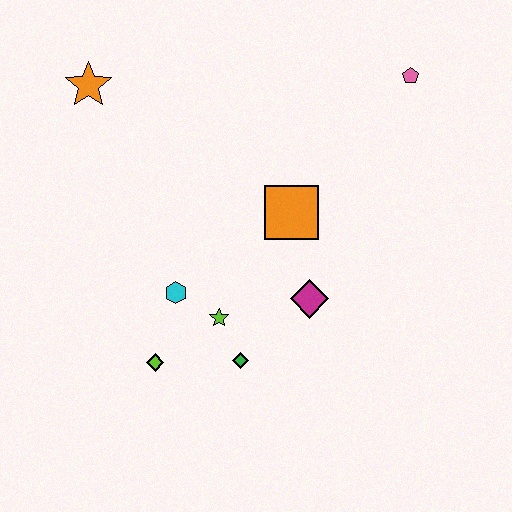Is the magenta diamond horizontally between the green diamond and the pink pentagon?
Yes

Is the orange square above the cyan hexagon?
Yes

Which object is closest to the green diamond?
The lime star is closest to the green diamond.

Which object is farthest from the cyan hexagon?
The pink pentagon is farthest from the cyan hexagon.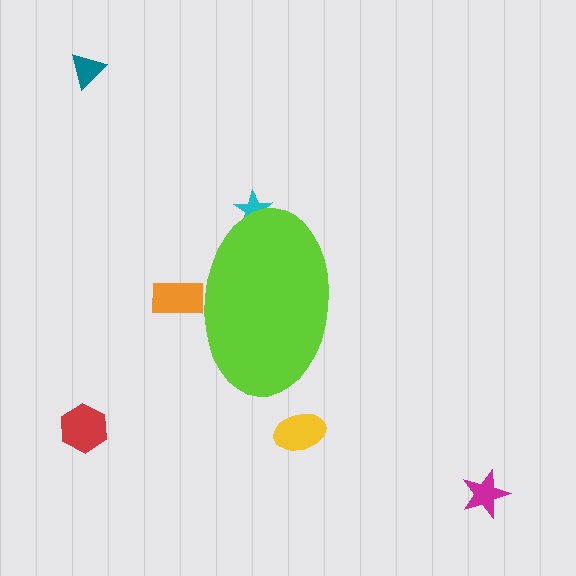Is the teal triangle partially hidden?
No, the teal triangle is fully visible.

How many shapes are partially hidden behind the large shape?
2 shapes are partially hidden.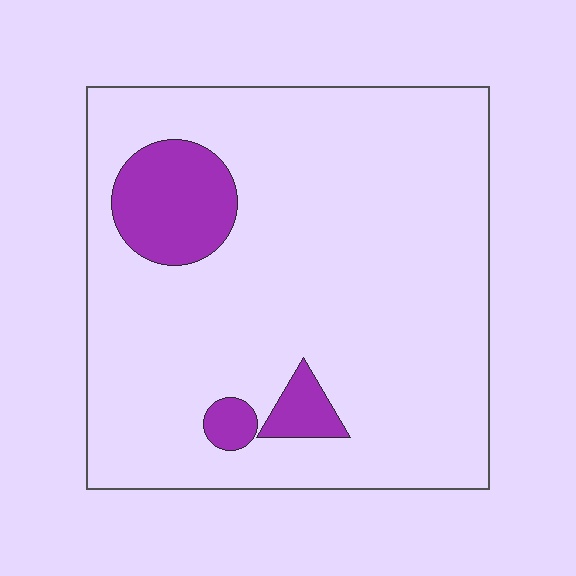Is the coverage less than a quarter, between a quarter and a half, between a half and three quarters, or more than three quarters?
Less than a quarter.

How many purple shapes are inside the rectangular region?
3.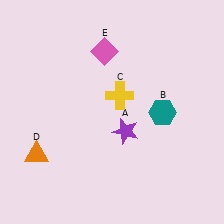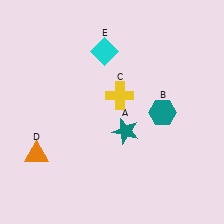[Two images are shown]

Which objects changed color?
A changed from purple to teal. E changed from pink to cyan.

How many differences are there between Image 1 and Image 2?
There are 2 differences between the two images.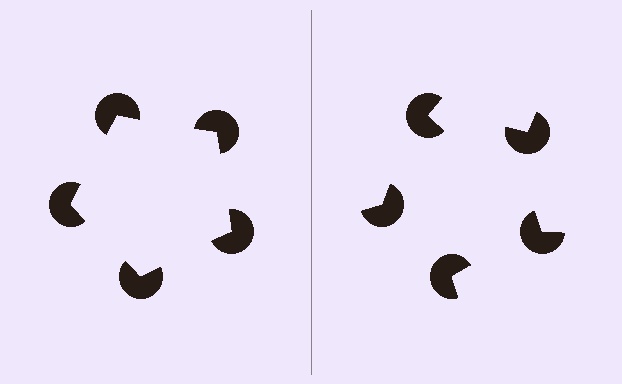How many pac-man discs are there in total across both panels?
10 — 5 on each side.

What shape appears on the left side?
An illusory pentagon.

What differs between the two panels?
The pac-man discs are positioned identically on both sides; only the wedge orientations differ. On the left they align to a pentagon; on the right they are misaligned.